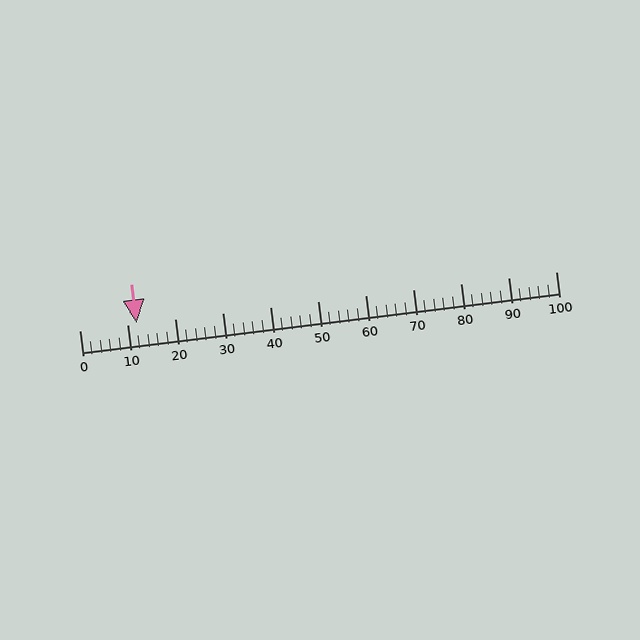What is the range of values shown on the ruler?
The ruler shows values from 0 to 100.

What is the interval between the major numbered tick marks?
The major tick marks are spaced 10 units apart.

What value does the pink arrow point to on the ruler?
The pink arrow points to approximately 12.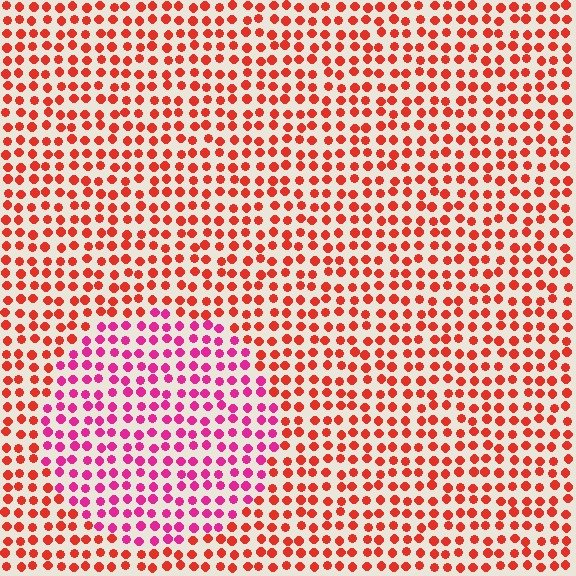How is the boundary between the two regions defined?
The boundary is defined purely by a slight shift in hue (about 40 degrees). Spacing, size, and orientation are identical on both sides.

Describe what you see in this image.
The image is filled with small red elements in a uniform arrangement. A circle-shaped region is visible where the elements are tinted to a slightly different hue, forming a subtle color boundary.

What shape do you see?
I see a circle.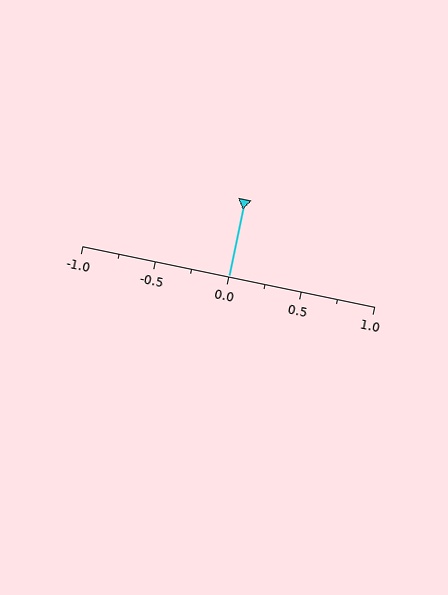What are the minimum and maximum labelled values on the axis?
The axis runs from -1.0 to 1.0.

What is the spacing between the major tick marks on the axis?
The major ticks are spaced 0.5 apart.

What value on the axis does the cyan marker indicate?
The marker indicates approximately 0.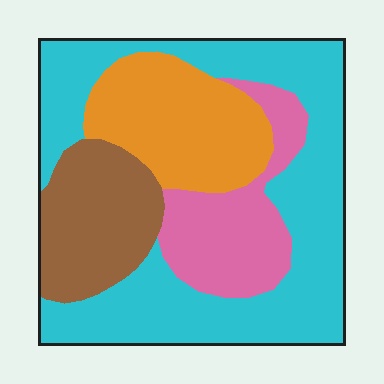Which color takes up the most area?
Cyan, at roughly 45%.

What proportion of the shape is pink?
Pink covers around 15% of the shape.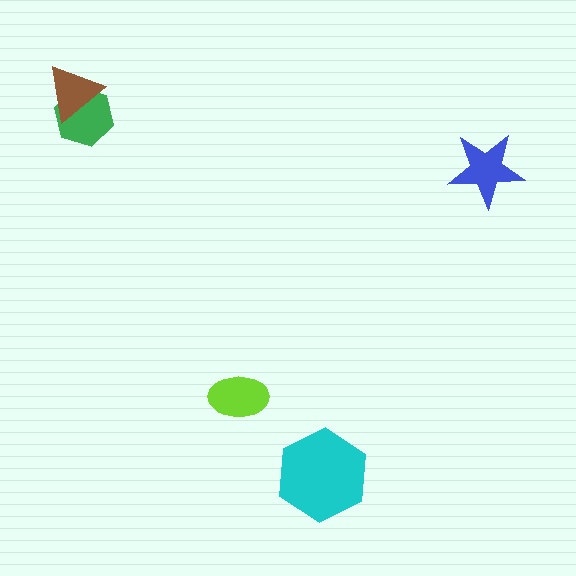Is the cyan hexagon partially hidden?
No, no other shape covers it.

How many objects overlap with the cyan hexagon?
0 objects overlap with the cyan hexagon.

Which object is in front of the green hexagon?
The brown triangle is in front of the green hexagon.